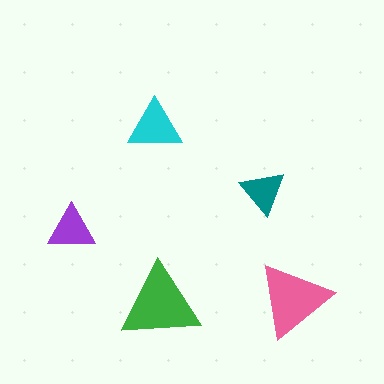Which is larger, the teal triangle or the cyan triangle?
The cyan one.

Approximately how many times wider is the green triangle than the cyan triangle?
About 1.5 times wider.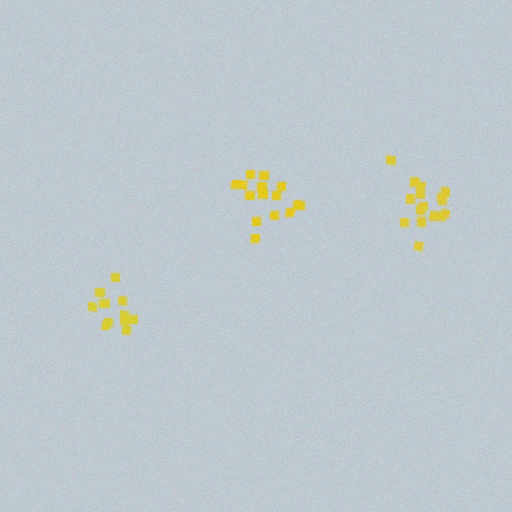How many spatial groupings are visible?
There are 3 spatial groupings.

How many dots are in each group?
Group 1: 12 dots, Group 2: 16 dots, Group 3: 16 dots (44 total).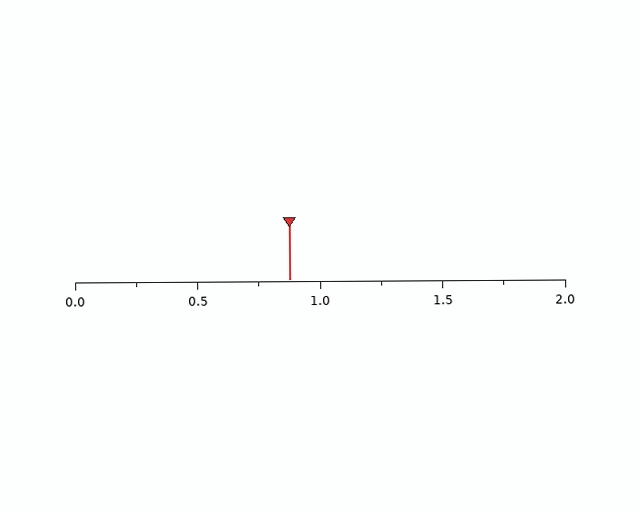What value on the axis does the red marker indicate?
The marker indicates approximately 0.88.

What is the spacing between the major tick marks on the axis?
The major ticks are spaced 0.5 apart.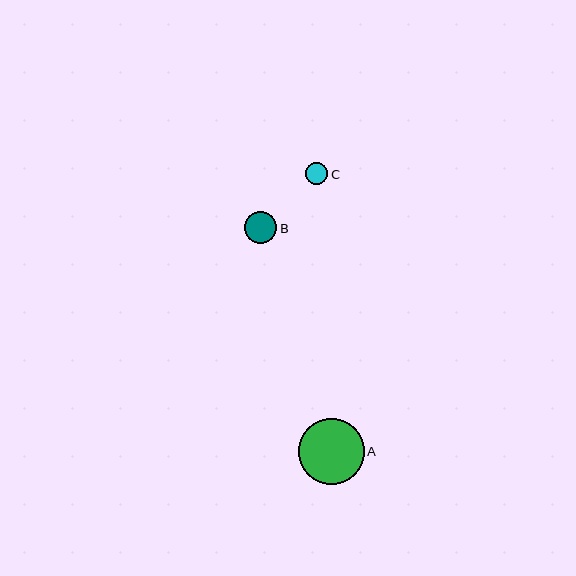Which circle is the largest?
Circle A is the largest with a size of approximately 66 pixels.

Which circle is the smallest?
Circle C is the smallest with a size of approximately 22 pixels.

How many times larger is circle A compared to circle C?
Circle A is approximately 3.0 times the size of circle C.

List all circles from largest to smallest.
From largest to smallest: A, B, C.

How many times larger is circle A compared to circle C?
Circle A is approximately 3.0 times the size of circle C.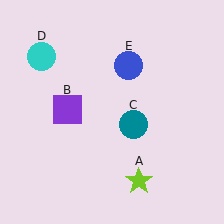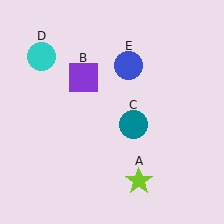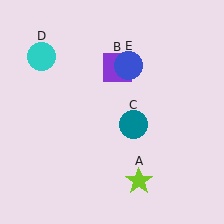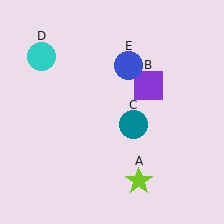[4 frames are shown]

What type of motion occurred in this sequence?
The purple square (object B) rotated clockwise around the center of the scene.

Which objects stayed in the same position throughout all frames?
Lime star (object A) and teal circle (object C) and cyan circle (object D) and blue circle (object E) remained stationary.